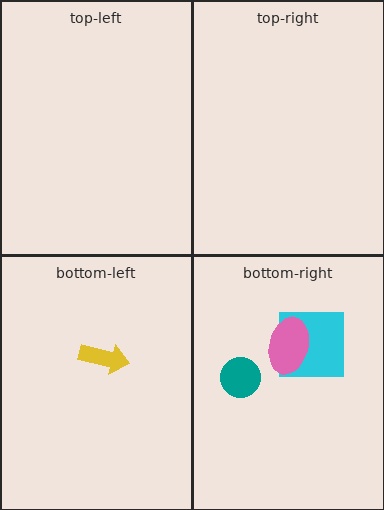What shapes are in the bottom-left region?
The yellow arrow.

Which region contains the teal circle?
The bottom-right region.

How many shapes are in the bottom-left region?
1.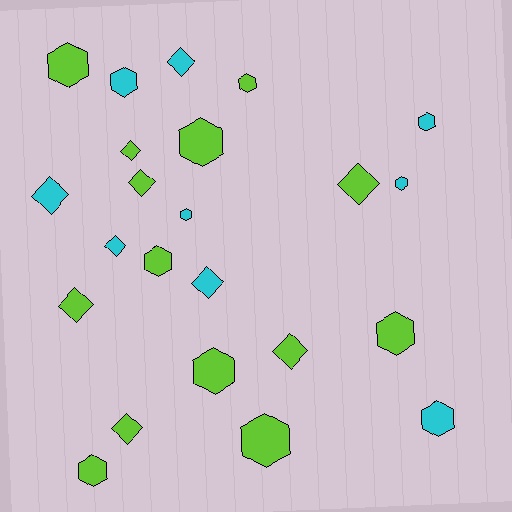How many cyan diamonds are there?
There are 4 cyan diamonds.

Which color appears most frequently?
Lime, with 14 objects.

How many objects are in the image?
There are 23 objects.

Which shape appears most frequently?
Hexagon, with 13 objects.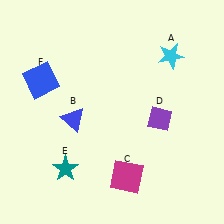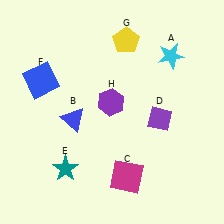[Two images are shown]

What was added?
A yellow pentagon (G), a purple hexagon (H) were added in Image 2.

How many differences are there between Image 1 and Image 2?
There are 2 differences between the two images.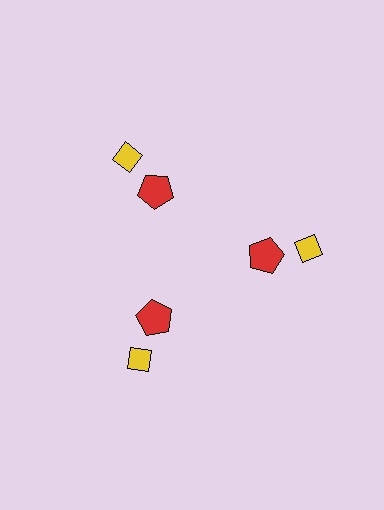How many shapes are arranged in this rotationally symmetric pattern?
There are 6 shapes, arranged in 3 groups of 2.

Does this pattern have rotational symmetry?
Yes, this pattern has 3-fold rotational symmetry. It looks the same after rotating 120 degrees around the center.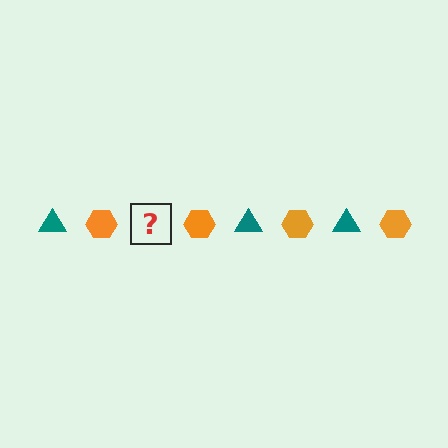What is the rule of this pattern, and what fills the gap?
The rule is that the pattern alternates between teal triangle and orange hexagon. The gap should be filled with a teal triangle.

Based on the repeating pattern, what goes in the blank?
The blank should be a teal triangle.